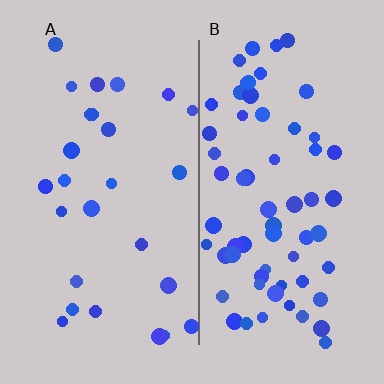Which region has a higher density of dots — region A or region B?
B (the right).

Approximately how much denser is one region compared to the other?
Approximately 2.4× — region B over region A.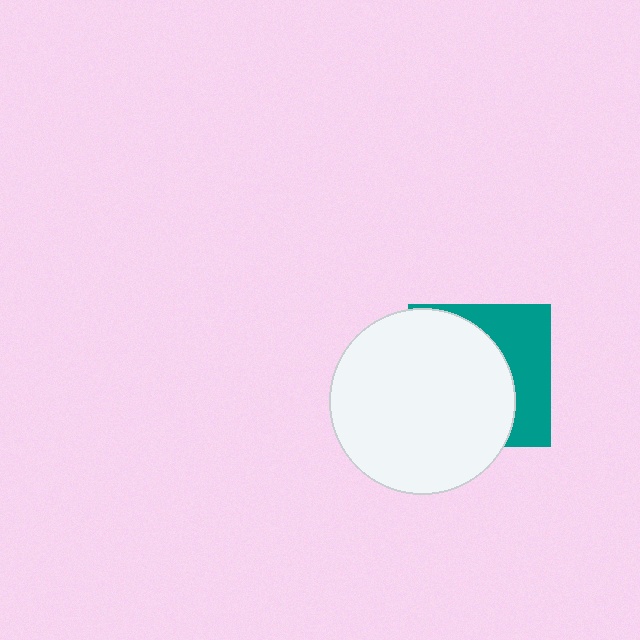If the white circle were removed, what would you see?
You would see the complete teal square.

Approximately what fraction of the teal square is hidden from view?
Roughly 63% of the teal square is hidden behind the white circle.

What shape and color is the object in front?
The object in front is a white circle.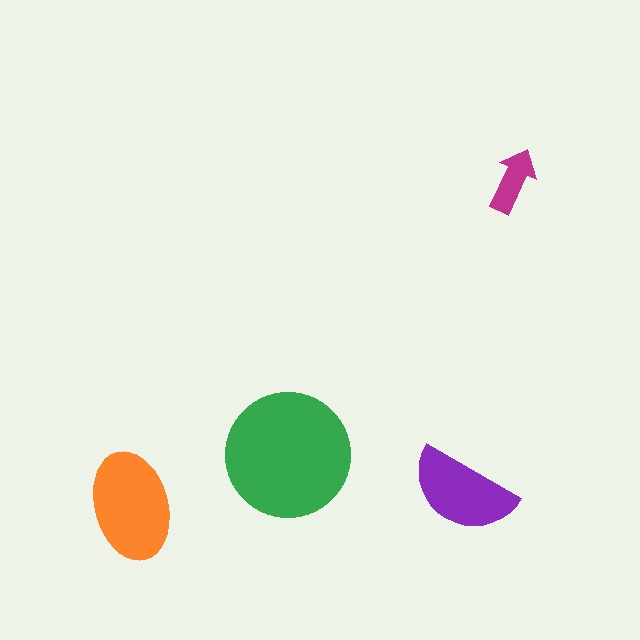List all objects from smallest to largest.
The magenta arrow, the purple semicircle, the orange ellipse, the green circle.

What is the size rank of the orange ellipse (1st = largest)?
2nd.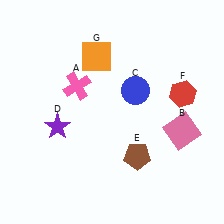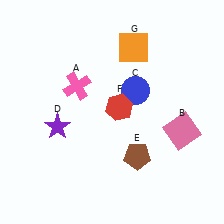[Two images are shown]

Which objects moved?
The objects that moved are: the red hexagon (F), the orange square (G).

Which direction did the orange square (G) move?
The orange square (G) moved right.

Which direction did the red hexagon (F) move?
The red hexagon (F) moved left.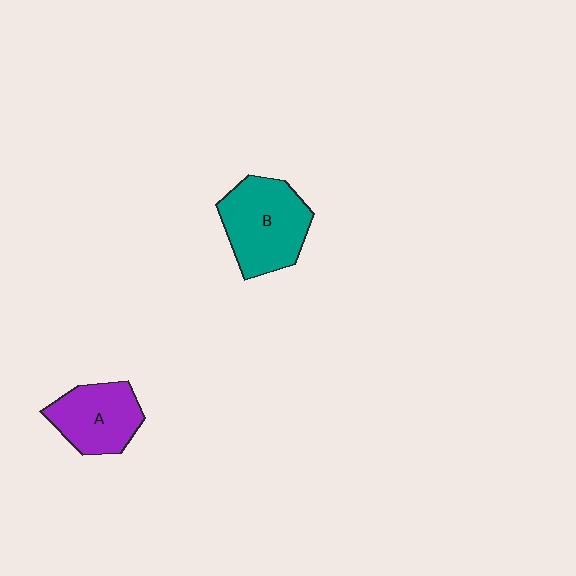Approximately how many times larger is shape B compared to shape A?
Approximately 1.3 times.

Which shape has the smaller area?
Shape A (purple).